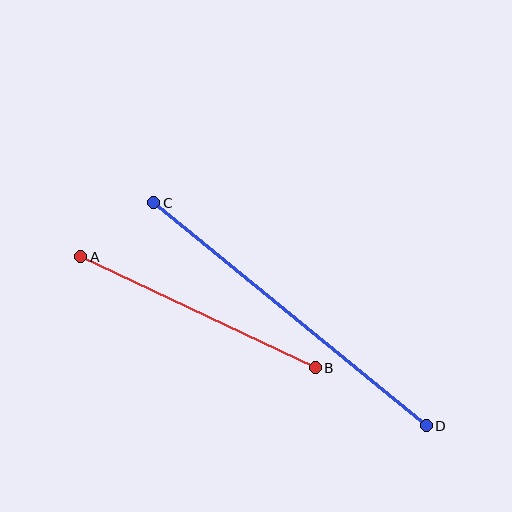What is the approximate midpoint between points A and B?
The midpoint is at approximately (198, 312) pixels.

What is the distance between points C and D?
The distance is approximately 352 pixels.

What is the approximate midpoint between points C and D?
The midpoint is at approximately (290, 314) pixels.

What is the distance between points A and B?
The distance is approximately 259 pixels.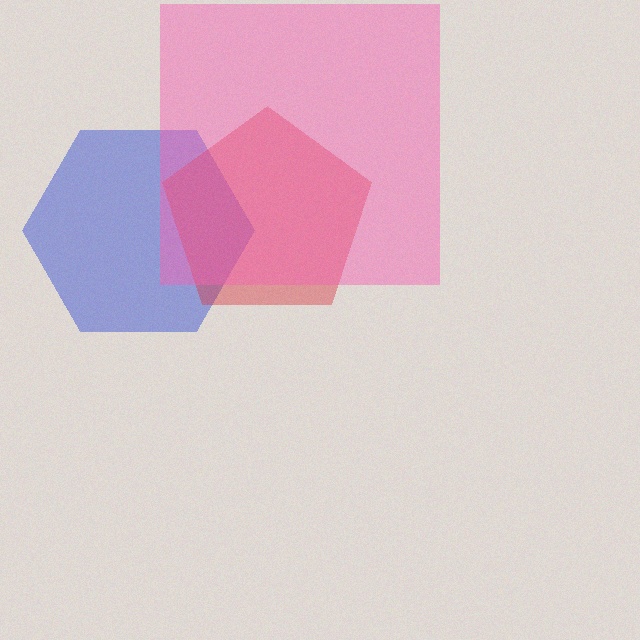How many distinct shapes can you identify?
There are 3 distinct shapes: a blue hexagon, a red pentagon, a pink square.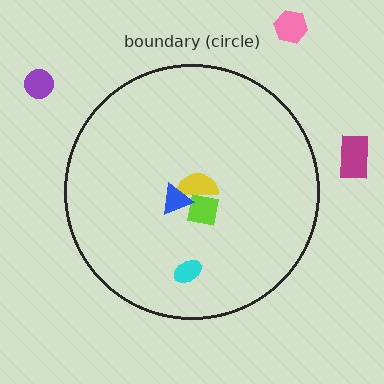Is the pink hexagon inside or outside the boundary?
Outside.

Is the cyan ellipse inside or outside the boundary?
Inside.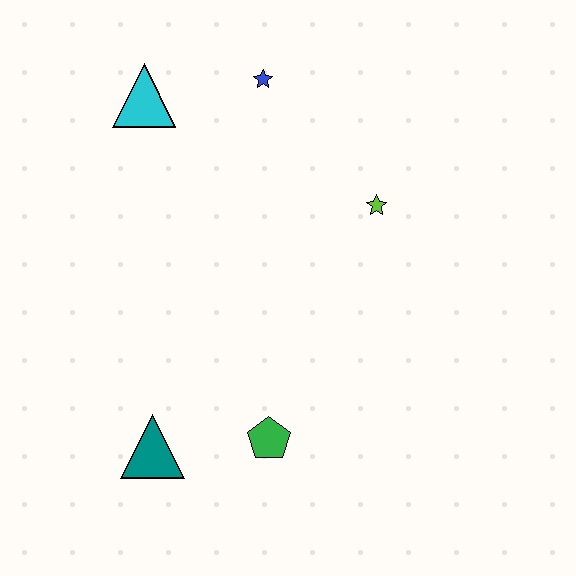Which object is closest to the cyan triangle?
The blue star is closest to the cyan triangle.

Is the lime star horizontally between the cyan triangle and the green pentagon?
No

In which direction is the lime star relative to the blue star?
The lime star is below the blue star.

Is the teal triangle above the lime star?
No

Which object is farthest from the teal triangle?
The blue star is farthest from the teal triangle.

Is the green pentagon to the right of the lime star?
No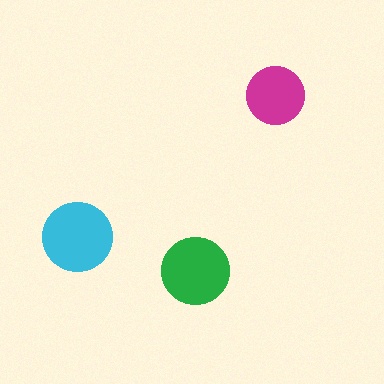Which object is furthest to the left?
The cyan circle is leftmost.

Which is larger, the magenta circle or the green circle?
The green one.